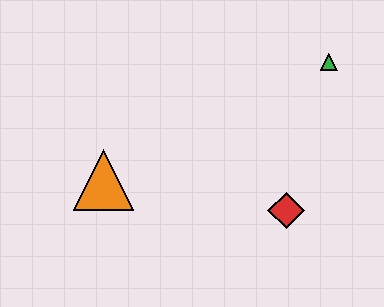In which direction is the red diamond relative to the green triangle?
The red diamond is below the green triangle.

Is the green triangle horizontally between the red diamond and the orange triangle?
No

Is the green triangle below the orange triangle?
No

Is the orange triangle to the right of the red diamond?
No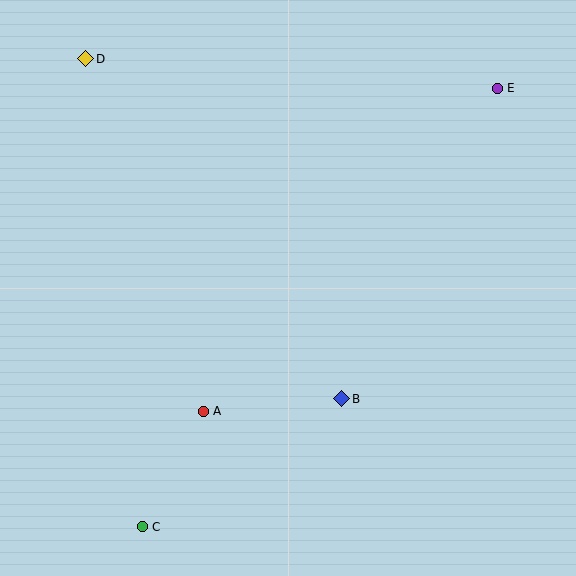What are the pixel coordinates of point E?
Point E is at (497, 88).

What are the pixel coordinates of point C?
Point C is at (142, 527).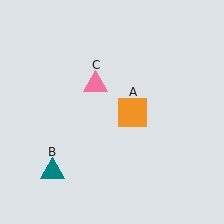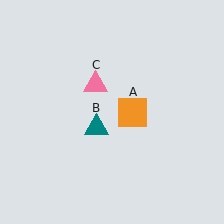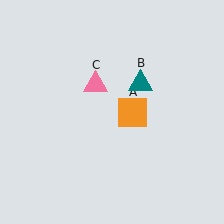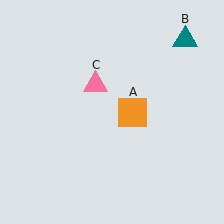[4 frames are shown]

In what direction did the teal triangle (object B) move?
The teal triangle (object B) moved up and to the right.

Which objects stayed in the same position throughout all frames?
Orange square (object A) and pink triangle (object C) remained stationary.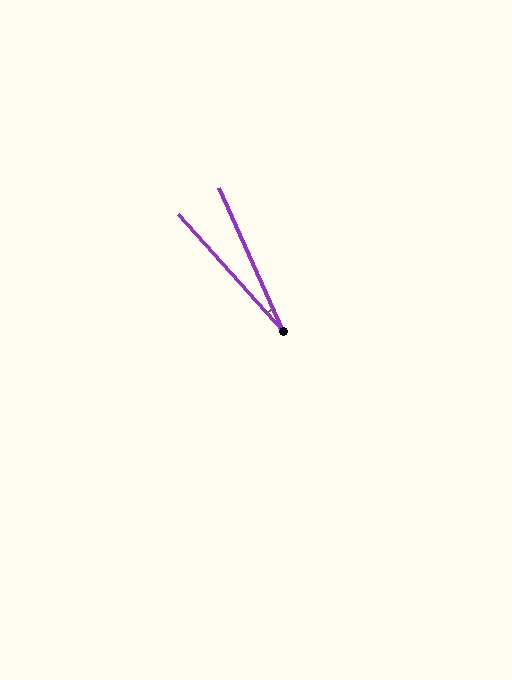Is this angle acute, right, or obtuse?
It is acute.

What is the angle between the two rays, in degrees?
Approximately 18 degrees.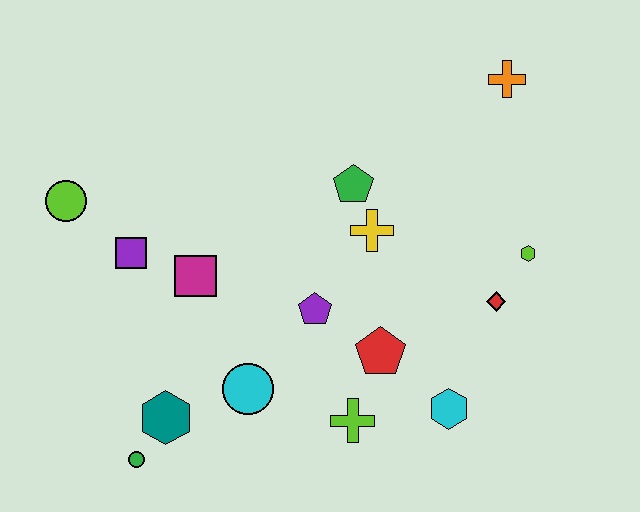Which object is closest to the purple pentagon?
The red pentagon is closest to the purple pentagon.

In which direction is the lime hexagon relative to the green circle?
The lime hexagon is to the right of the green circle.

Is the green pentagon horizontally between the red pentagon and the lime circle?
Yes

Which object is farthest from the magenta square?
The orange cross is farthest from the magenta square.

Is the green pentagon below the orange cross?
Yes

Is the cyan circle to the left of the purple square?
No